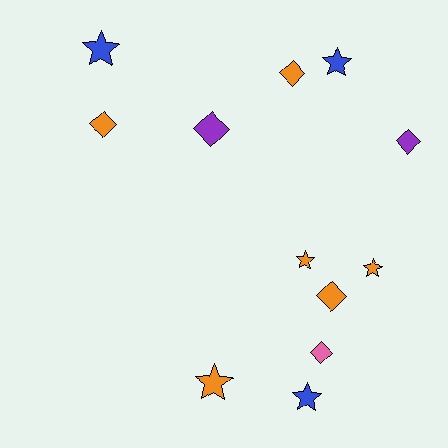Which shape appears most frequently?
Star, with 6 objects.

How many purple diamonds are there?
There are 2 purple diamonds.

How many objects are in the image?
There are 12 objects.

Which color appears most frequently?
Orange, with 6 objects.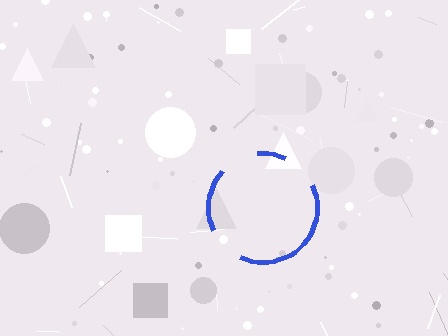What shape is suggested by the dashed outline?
The dashed outline suggests a circle.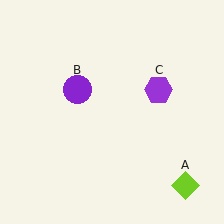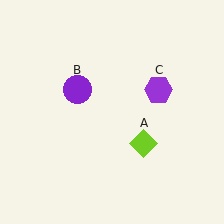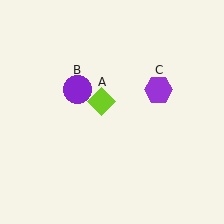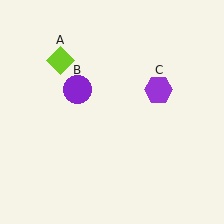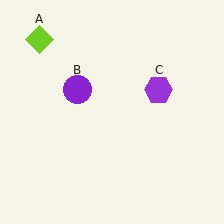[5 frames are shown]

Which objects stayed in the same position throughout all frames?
Purple circle (object B) and purple hexagon (object C) remained stationary.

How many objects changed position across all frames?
1 object changed position: lime diamond (object A).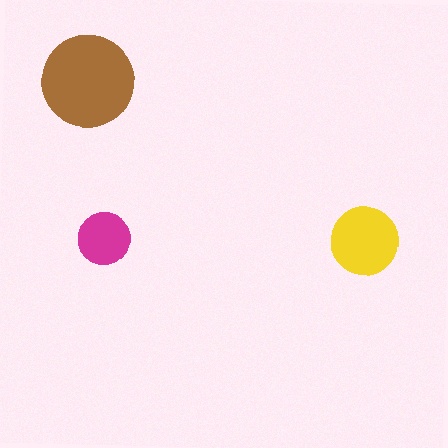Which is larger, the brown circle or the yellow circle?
The brown one.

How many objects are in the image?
There are 3 objects in the image.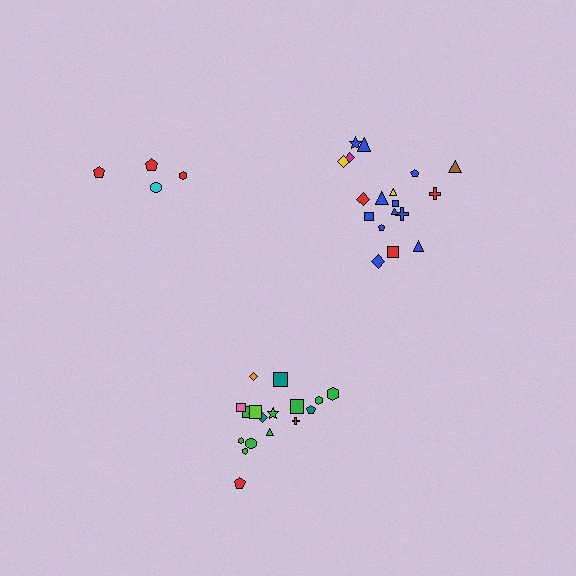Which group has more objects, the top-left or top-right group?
The top-right group.